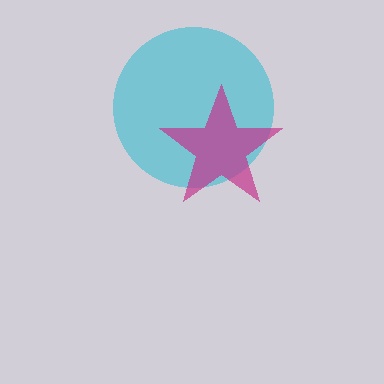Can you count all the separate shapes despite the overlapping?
Yes, there are 2 separate shapes.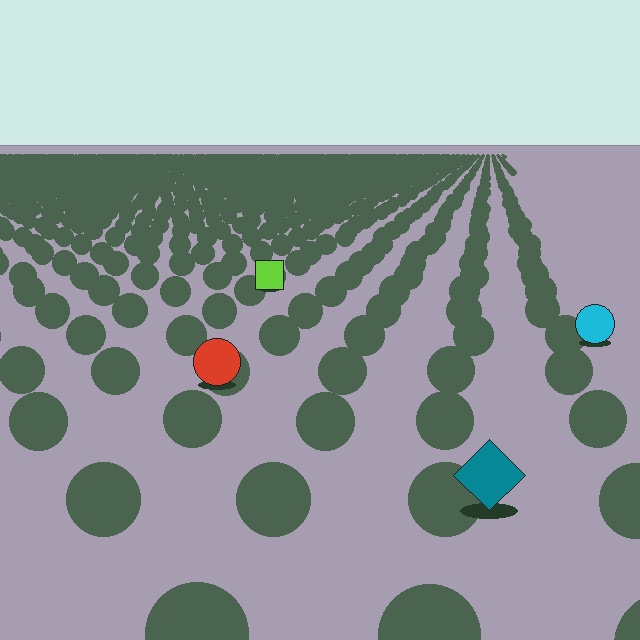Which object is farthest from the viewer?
The lime square is farthest from the viewer. It appears smaller and the ground texture around it is denser.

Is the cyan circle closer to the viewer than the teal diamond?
No. The teal diamond is closer — you can tell from the texture gradient: the ground texture is coarser near it.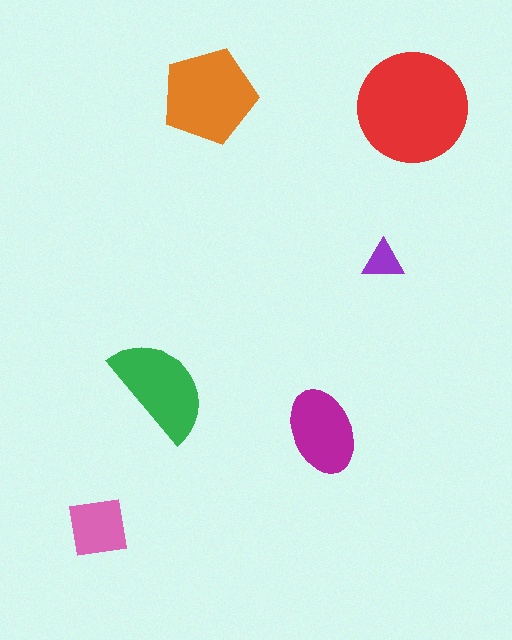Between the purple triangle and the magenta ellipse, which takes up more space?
The magenta ellipse.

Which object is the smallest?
The purple triangle.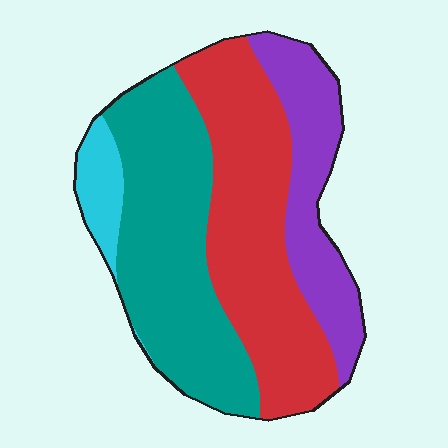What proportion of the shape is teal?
Teal takes up about three eighths (3/8) of the shape.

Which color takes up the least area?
Cyan, at roughly 5%.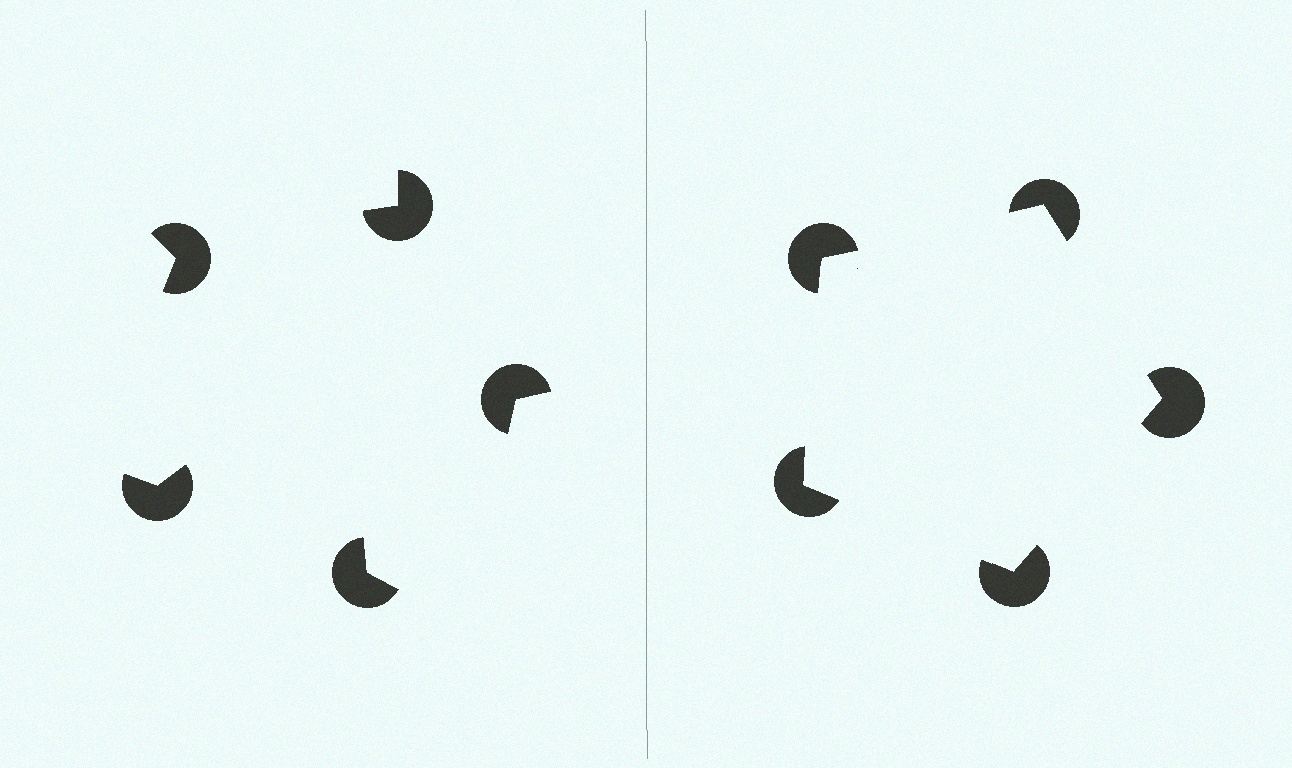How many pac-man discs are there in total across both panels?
10 — 5 on each side.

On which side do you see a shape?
An illusory pentagon appears on the right side. On the left side the wedge cuts are rotated, so no coherent shape forms.